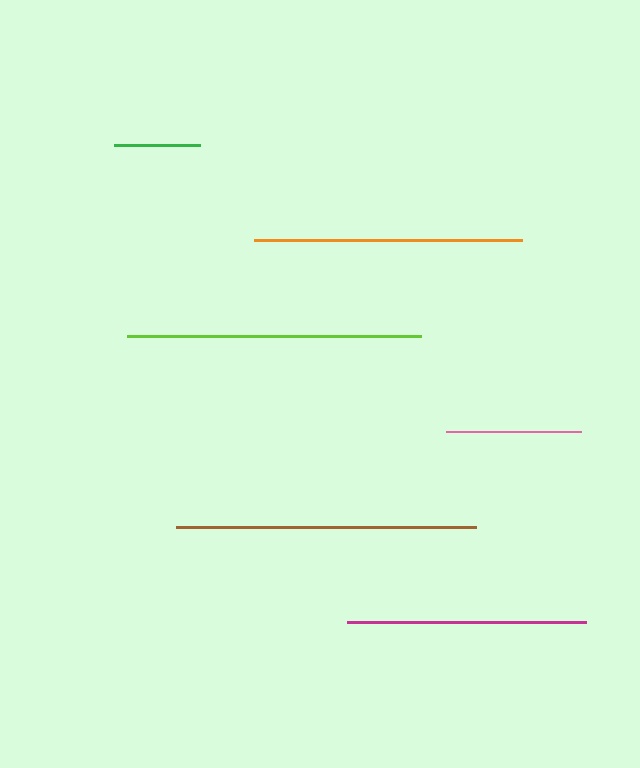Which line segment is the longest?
The brown line is the longest at approximately 299 pixels.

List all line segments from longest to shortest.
From longest to shortest: brown, lime, orange, magenta, pink, green.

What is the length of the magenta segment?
The magenta segment is approximately 240 pixels long.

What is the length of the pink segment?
The pink segment is approximately 135 pixels long.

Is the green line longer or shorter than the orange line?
The orange line is longer than the green line.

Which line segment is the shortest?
The green line is the shortest at approximately 86 pixels.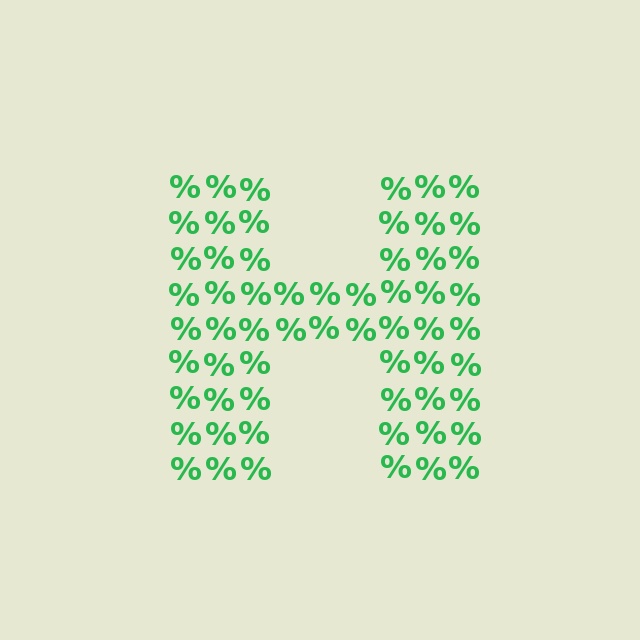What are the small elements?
The small elements are percent signs.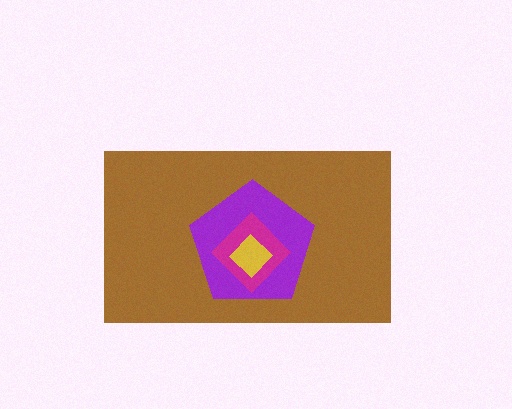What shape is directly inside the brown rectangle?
The purple pentagon.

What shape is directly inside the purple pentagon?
The magenta diamond.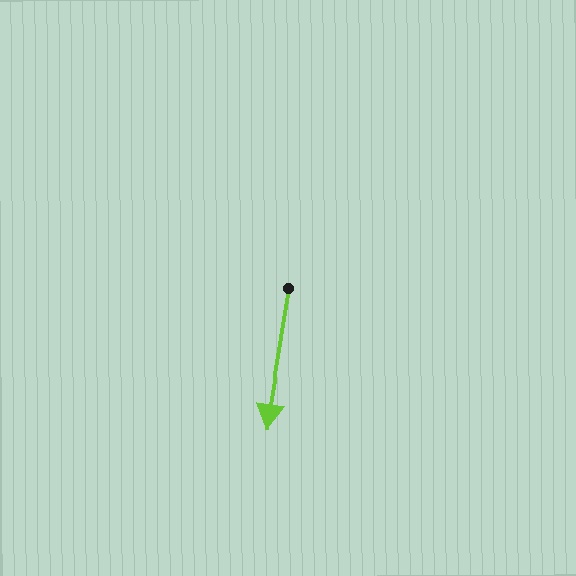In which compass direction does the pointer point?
South.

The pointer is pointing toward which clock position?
Roughly 6 o'clock.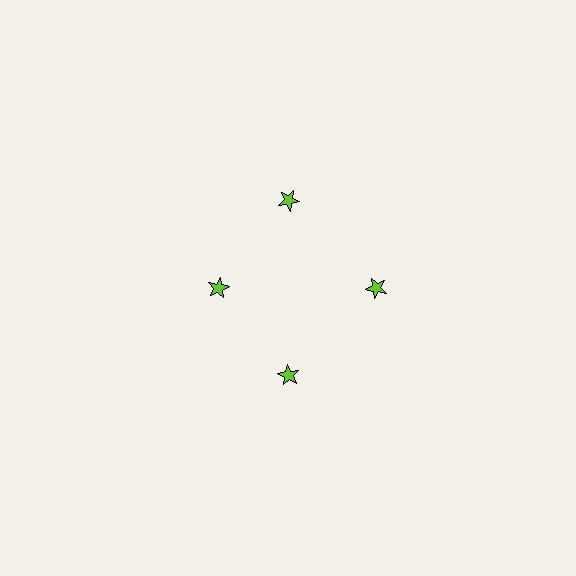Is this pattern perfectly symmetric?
No. The 4 lime stars are arranged in a ring, but one element near the 9 o'clock position is pulled inward toward the center, breaking the 4-fold rotational symmetry.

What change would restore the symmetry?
The symmetry would be restored by moving it outward, back onto the ring so that all 4 stars sit at equal angles and equal distance from the center.